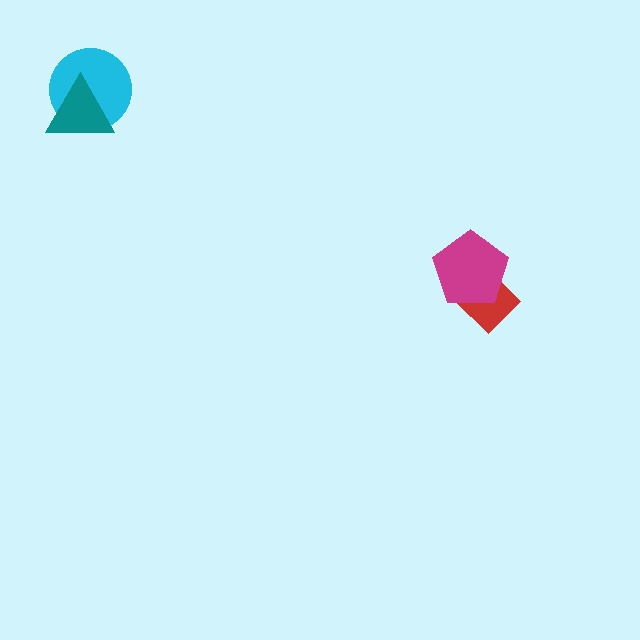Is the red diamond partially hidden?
Yes, it is partially covered by another shape.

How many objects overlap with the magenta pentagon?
1 object overlaps with the magenta pentagon.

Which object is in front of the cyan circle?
The teal triangle is in front of the cyan circle.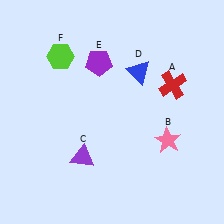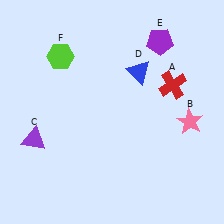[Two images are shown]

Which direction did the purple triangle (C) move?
The purple triangle (C) moved left.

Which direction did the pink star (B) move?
The pink star (B) moved right.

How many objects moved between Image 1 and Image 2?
3 objects moved between the two images.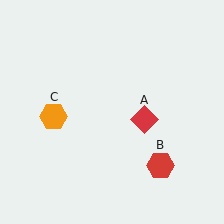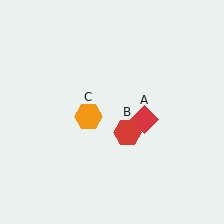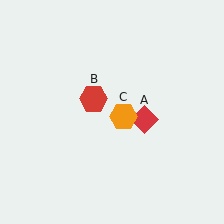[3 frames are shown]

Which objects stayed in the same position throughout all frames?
Red diamond (object A) remained stationary.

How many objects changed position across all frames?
2 objects changed position: red hexagon (object B), orange hexagon (object C).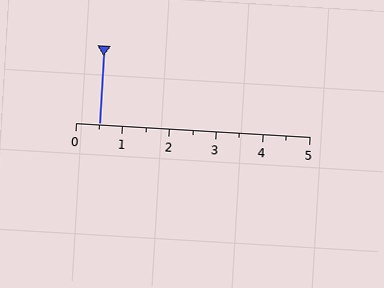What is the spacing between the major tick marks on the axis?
The major ticks are spaced 1 apart.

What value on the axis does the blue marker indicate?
The marker indicates approximately 0.5.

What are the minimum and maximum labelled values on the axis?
The axis runs from 0 to 5.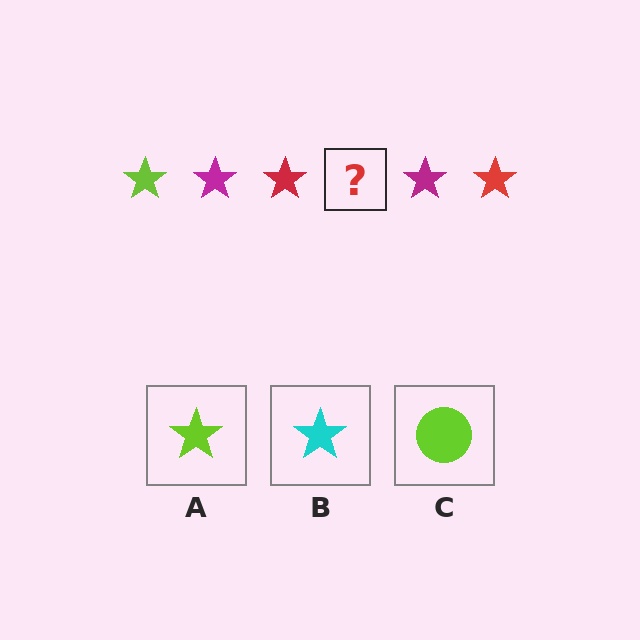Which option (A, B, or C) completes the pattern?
A.